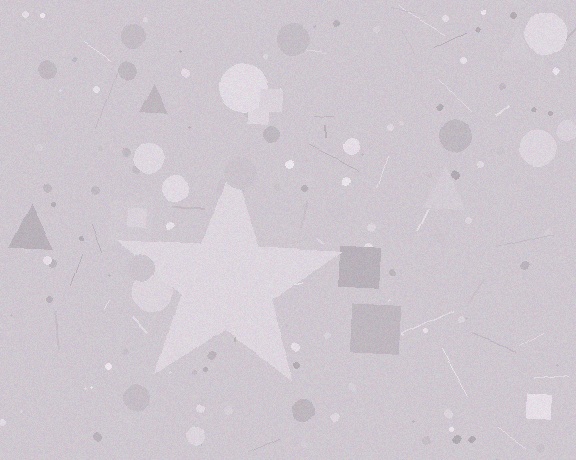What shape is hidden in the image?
A star is hidden in the image.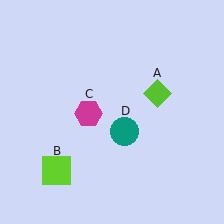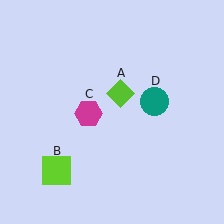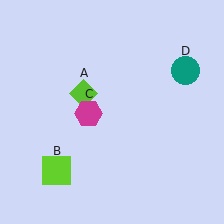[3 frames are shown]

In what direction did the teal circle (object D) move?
The teal circle (object D) moved up and to the right.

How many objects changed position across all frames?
2 objects changed position: lime diamond (object A), teal circle (object D).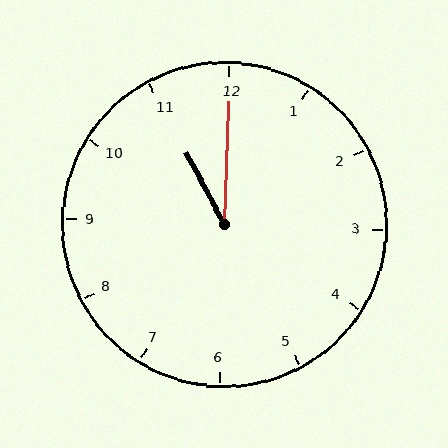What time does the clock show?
11:00.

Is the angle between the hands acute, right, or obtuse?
It is acute.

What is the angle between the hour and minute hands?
Approximately 30 degrees.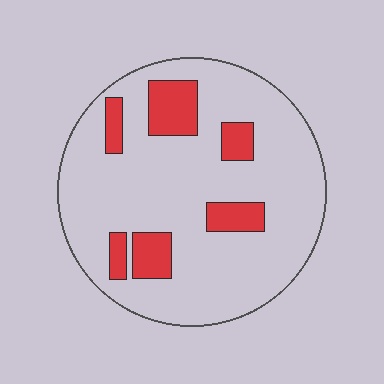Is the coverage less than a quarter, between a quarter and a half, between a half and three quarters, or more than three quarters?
Less than a quarter.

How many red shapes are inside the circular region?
6.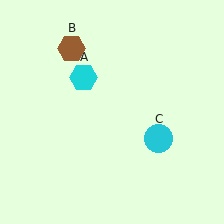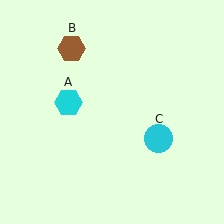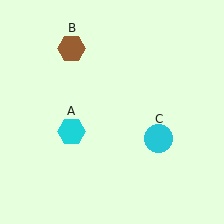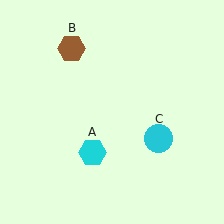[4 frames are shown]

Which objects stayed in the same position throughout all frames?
Brown hexagon (object B) and cyan circle (object C) remained stationary.